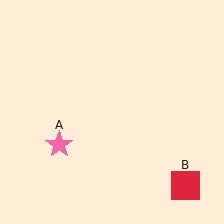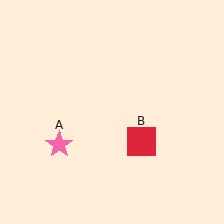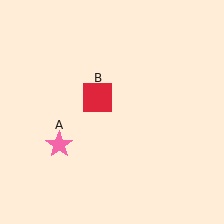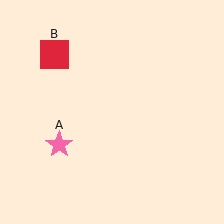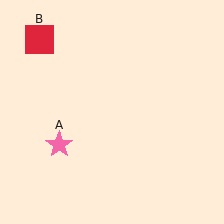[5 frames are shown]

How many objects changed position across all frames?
1 object changed position: red square (object B).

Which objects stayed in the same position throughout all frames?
Pink star (object A) remained stationary.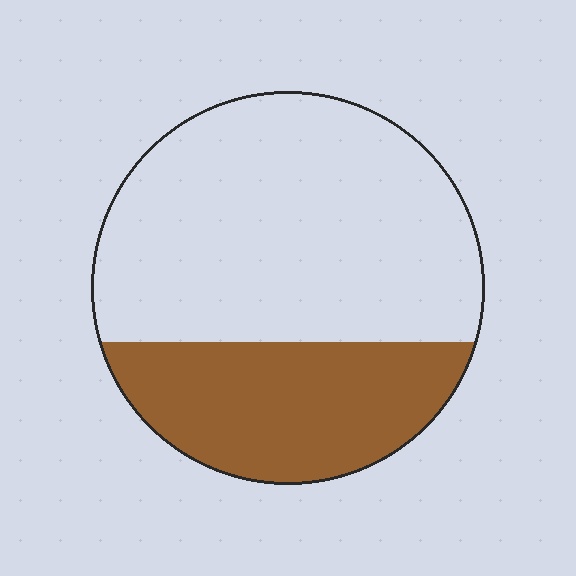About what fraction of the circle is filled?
About one third (1/3).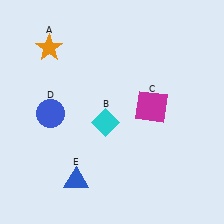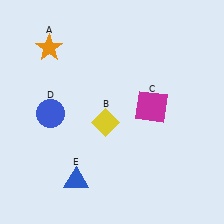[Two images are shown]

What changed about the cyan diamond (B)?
In Image 1, B is cyan. In Image 2, it changed to yellow.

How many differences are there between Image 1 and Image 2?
There is 1 difference between the two images.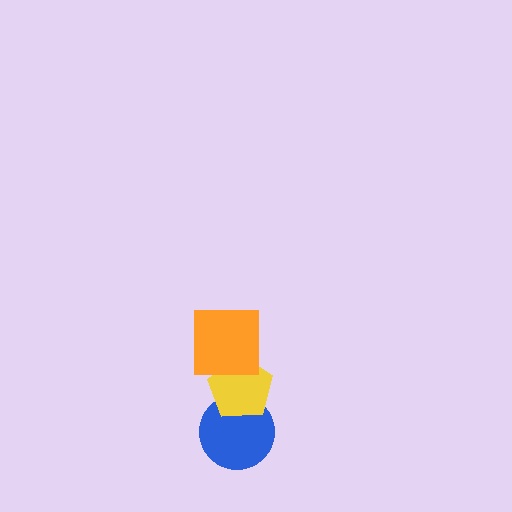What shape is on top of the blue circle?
The yellow pentagon is on top of the blue circle.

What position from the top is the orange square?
The orange square is 1st from the top.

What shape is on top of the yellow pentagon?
The orange square is on top of the yellow pentagon.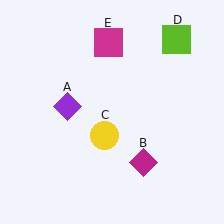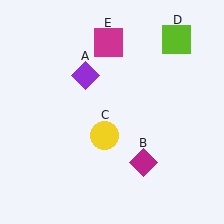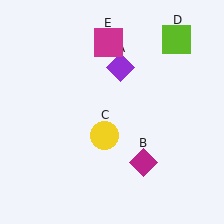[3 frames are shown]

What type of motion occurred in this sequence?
The purple diamond (object A) rotated clockwise around the center of the scene.